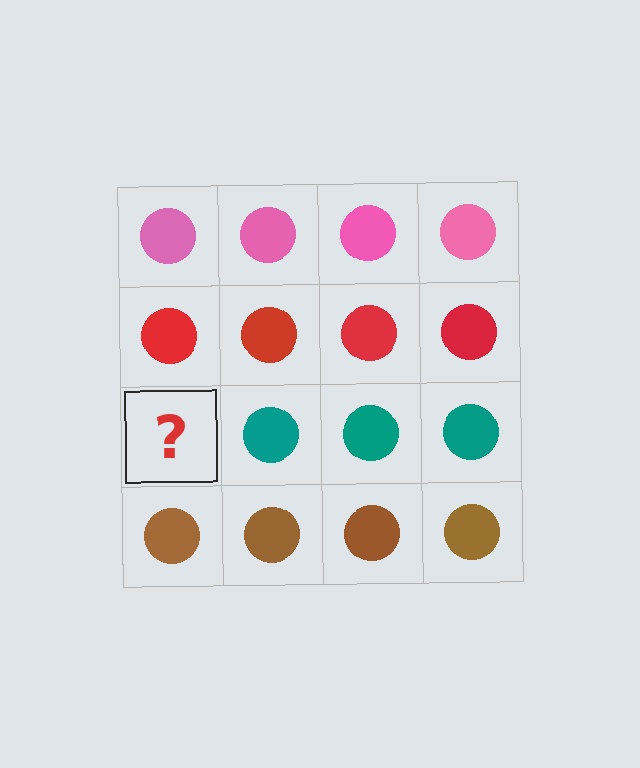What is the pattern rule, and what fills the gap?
The rule is that each row has a consistent color. The gap should be filled with a teal circle.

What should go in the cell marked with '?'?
The missing cell should contain a teal circle.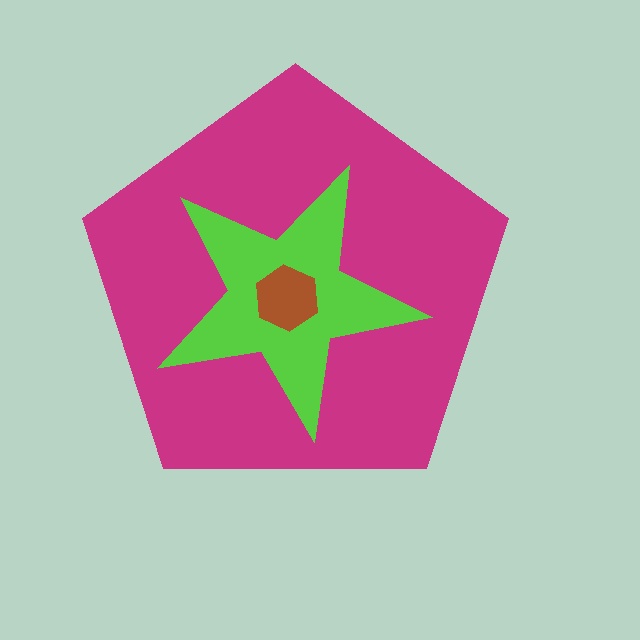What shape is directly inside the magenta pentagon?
The lime star.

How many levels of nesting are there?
3.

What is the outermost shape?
The magenta pentagon.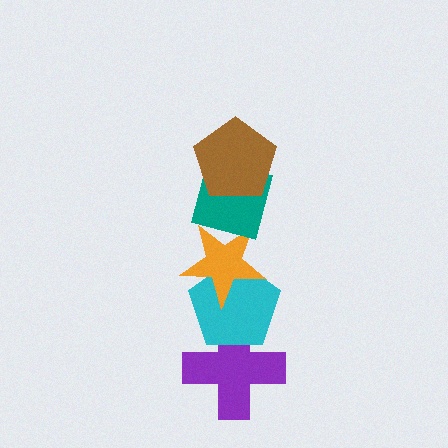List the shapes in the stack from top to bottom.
From top to bottom: the brown pentagon, the teal diamond, the orange star, the cyan pentagon, the purple cross.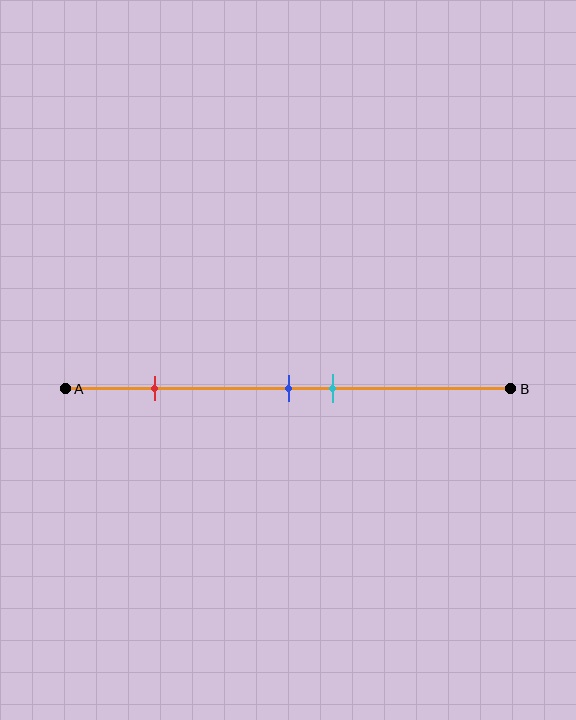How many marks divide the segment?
There are 3 marks dividing the segment.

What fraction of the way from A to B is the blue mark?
The blue mark is approximately 50% (0.5) of the way from A to B.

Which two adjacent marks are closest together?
The blue and cyan marks are the closest adjacent pair.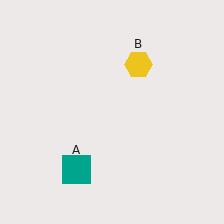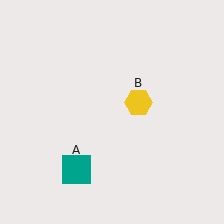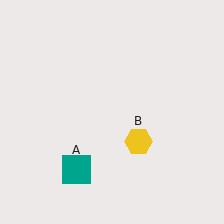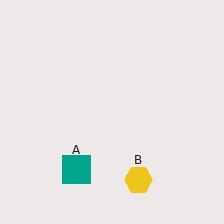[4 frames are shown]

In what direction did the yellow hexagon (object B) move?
The yellow hexagon (object B) moved down.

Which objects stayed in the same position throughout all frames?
Teal square (object A) remained stationary.